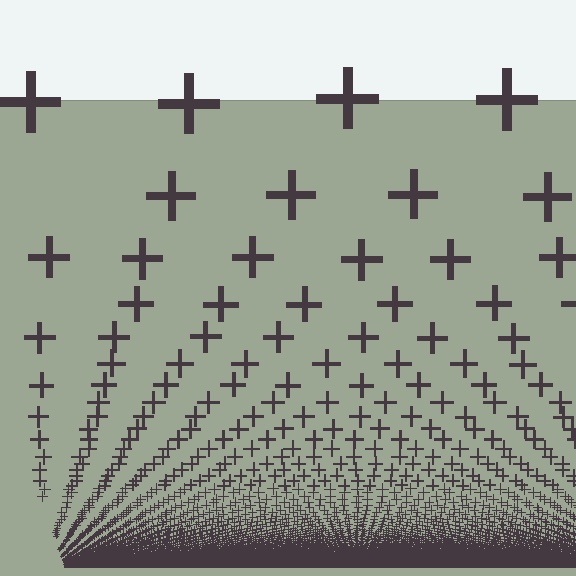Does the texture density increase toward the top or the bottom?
Density increases toward the bottom.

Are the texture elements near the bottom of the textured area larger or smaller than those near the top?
Smaller. The gradient is inverted — elements near the bottom are smaller and denser.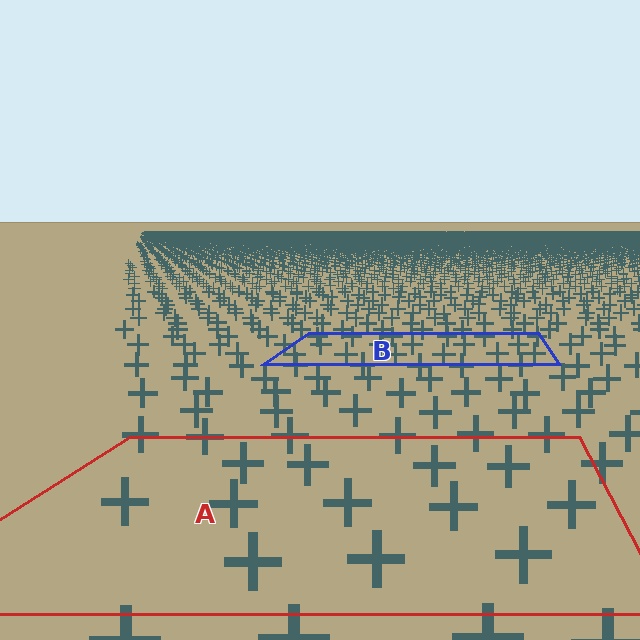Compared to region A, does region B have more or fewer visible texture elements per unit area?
Region B has more texture elements per unit area — they are packed more densely because it is farther away.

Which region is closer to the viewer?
Region A is closer. The texture elements there are larger and more spread out.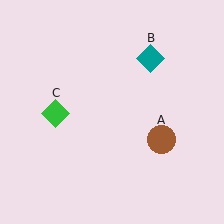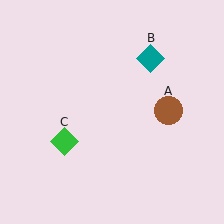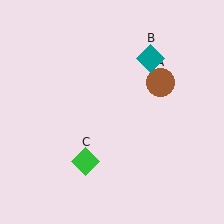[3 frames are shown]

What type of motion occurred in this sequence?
The brown circle (object A), green diamond (object C) rotated counterclockwise around the center of the scene.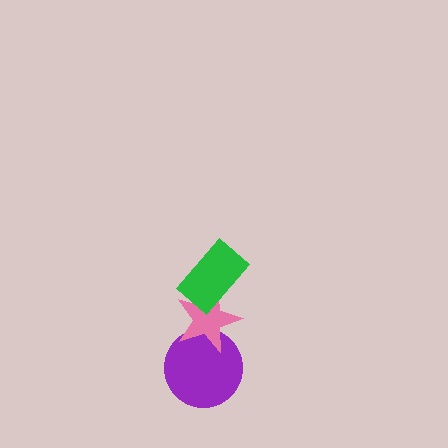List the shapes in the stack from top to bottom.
From top to bottom: the green rectangle, the pink star, the purple circle.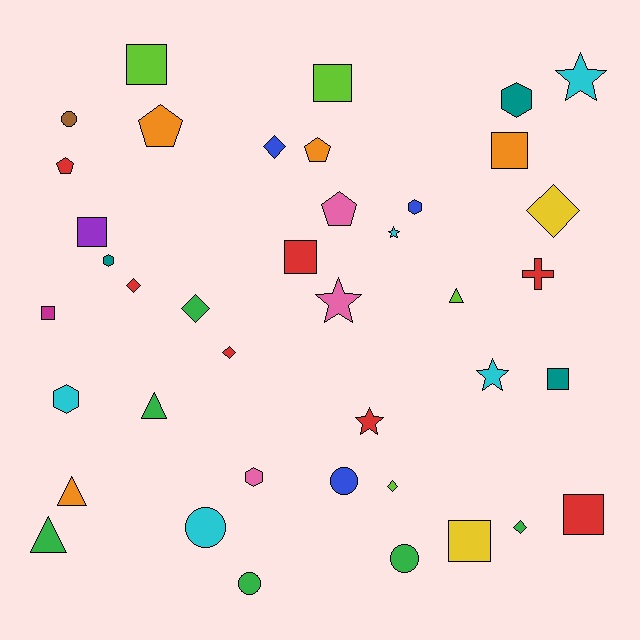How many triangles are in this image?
There are 4 triangles.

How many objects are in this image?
There are 40 objects.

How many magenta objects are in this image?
There is 1 magenta object.